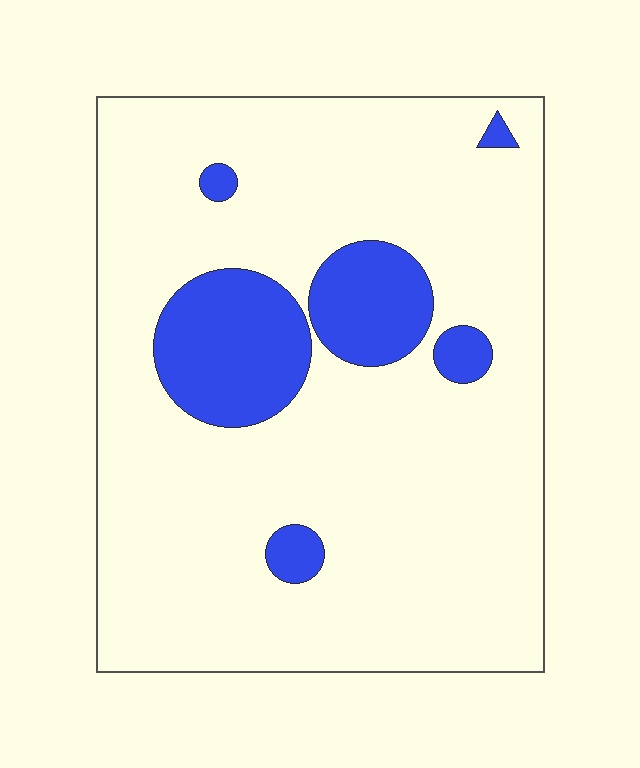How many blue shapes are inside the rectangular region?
6.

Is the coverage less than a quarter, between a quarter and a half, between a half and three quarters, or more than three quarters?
Less than a quarter.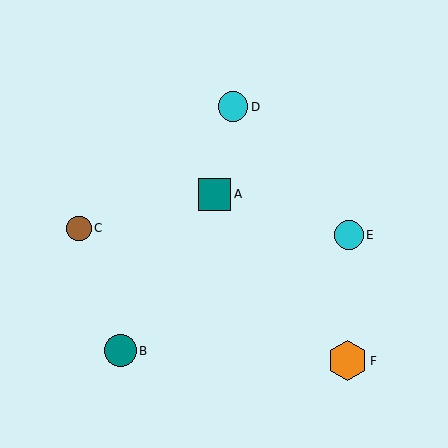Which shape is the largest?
The orange hexagon (labeled F) is the largest.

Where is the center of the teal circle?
The center of the teal circle is at (120, 351).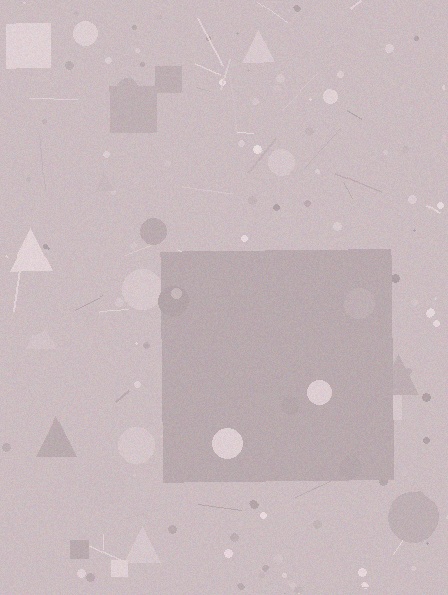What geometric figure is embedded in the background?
A square is embedded in the background.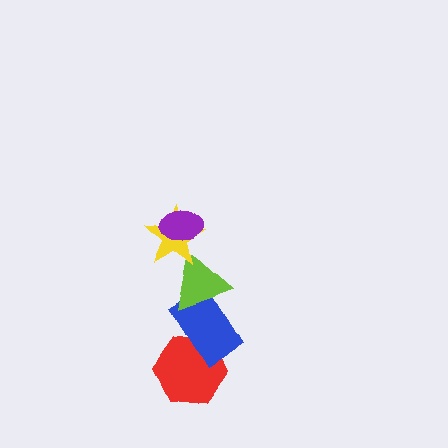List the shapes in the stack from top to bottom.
From top to bottom: the purple ellipse, the yellow star, the lime triangle, the blue rectangle, the red hexagon.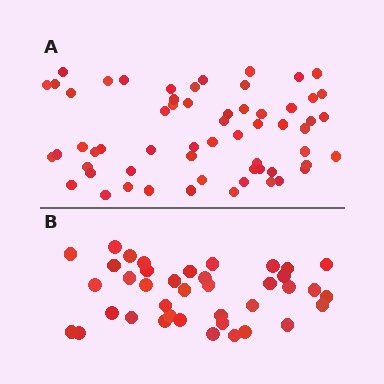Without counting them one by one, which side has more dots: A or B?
Region A (the top region) has more dots.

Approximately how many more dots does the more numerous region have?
Region A has approximately 20 more dots than region B.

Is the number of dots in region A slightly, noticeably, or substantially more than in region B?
Region A has substantially more. The ratio is roughly 1.5 to 1.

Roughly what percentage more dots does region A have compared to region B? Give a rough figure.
About 55% more.